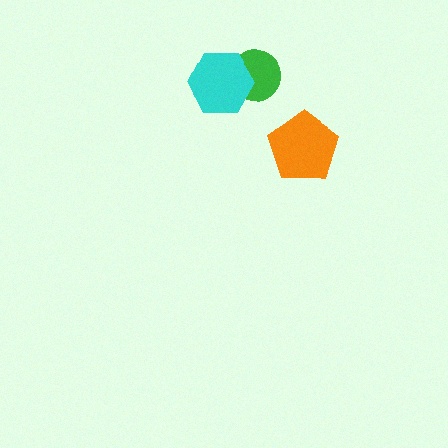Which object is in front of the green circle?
The cyan hexagon is in front of the green circle.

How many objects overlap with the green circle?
1 object overlaps with the green circle.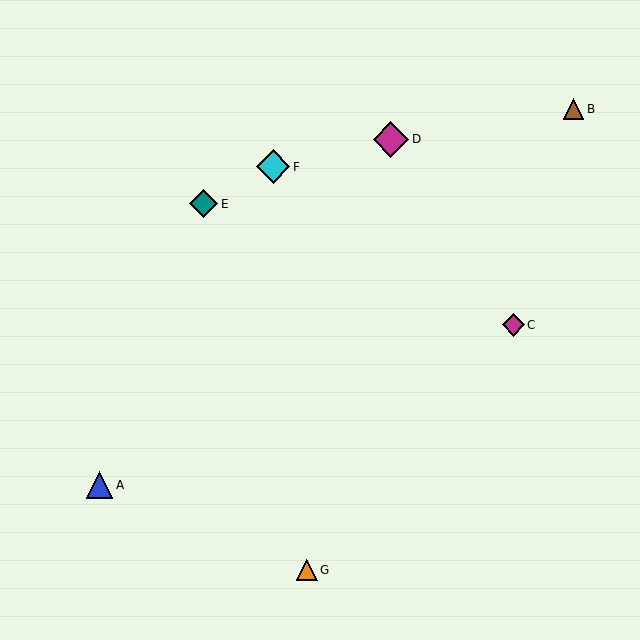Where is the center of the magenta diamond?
The center of the magenta diamond is at (513, 325).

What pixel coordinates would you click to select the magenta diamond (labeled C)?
Click at (513, 325) to select the magenta diamond C.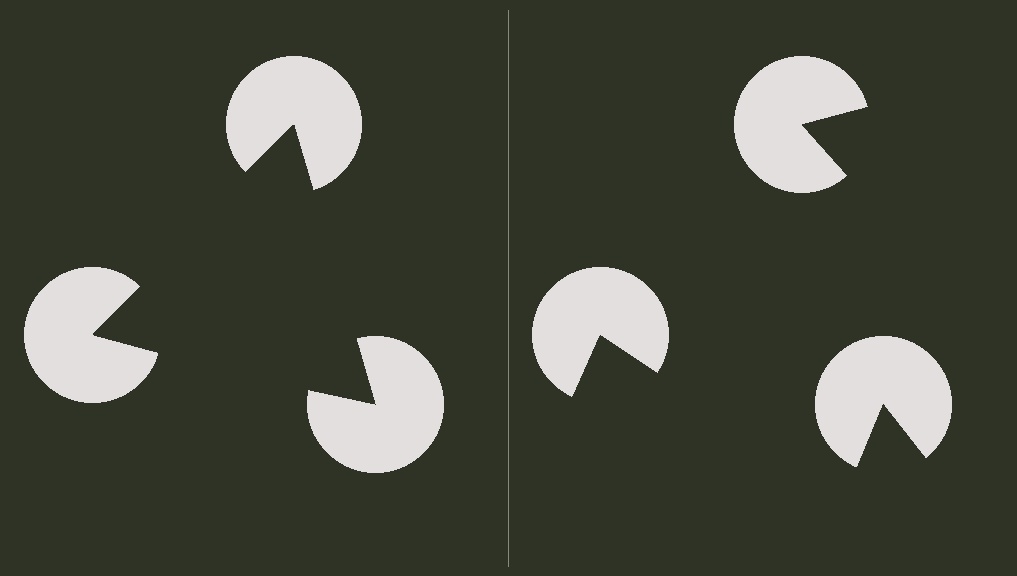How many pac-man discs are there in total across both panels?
6 — 3 on each side.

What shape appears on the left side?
An illusory triangle.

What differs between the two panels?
The pac-man discs are positioned identically on both sides; only the wedge orientations differ. On the left they align to a triangle; on the right they are misaligned.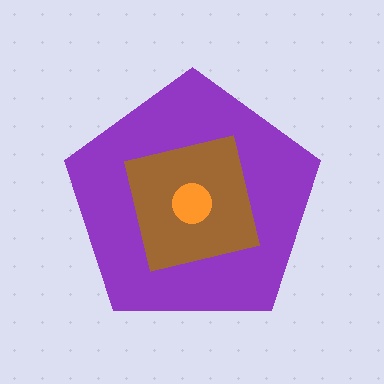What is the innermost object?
The orange circle.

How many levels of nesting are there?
3.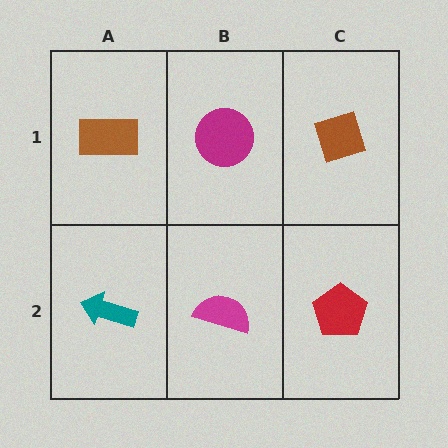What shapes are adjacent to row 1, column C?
A red pentagon (row 2, column C), a magenta circle (row 1, column B).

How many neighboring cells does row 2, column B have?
3.